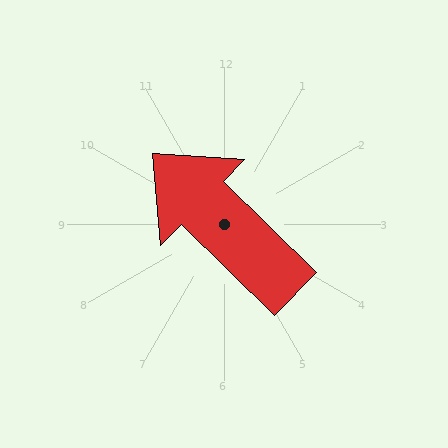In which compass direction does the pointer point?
Northwest.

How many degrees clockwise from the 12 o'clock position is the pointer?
Approximately 315 degrees.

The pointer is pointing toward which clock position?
Roughly 10 o'clock.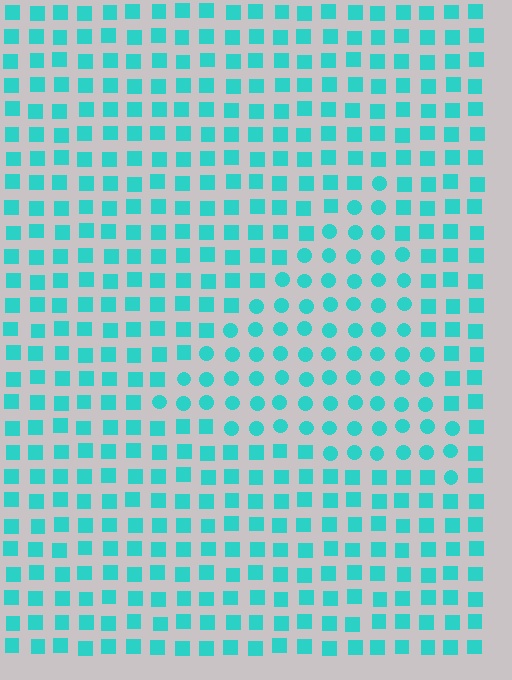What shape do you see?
I see a triangle.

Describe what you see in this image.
The image is filled with small cyan elements arranged in a uniform grid. A triangle-shaped region contains circles, while the surrounding area contains squares. The boundary is defined purely by the change in element shape.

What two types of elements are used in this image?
The image uses circles inside the triangle region and squares outside it.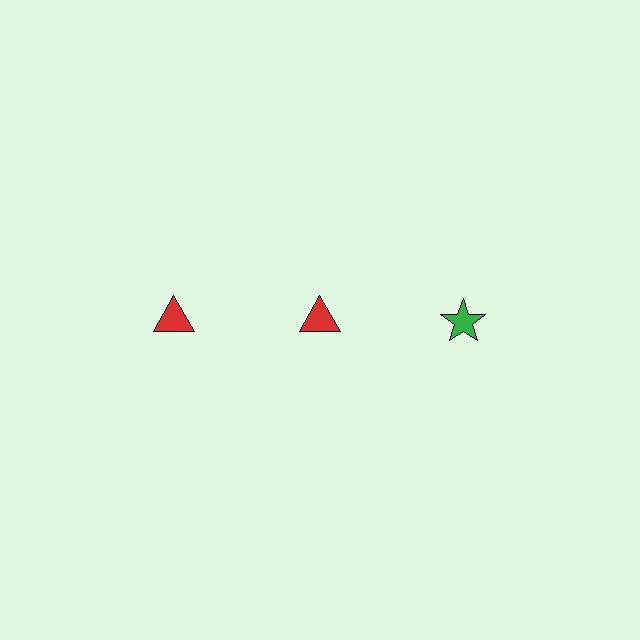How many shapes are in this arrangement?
There are 3 shapes arranged in a grid pattern.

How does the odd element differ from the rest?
It differs in both color (green instead of red) and shape (star instead of triangle).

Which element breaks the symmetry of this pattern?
The green star in the top row, center column breaks the symmetry. All other shapes are red triangles.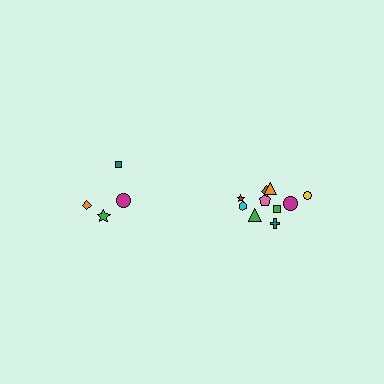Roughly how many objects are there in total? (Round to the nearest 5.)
Roughly 15 objects in total.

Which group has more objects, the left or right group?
The right group.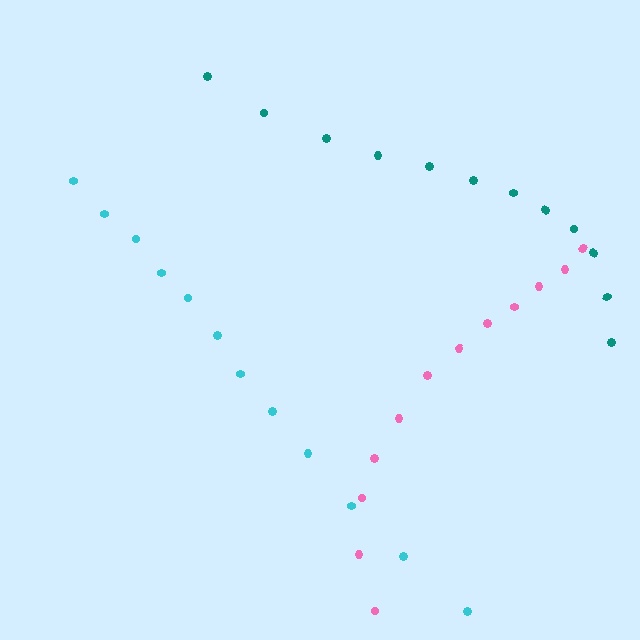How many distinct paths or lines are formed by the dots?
There are 3 distinct paths.